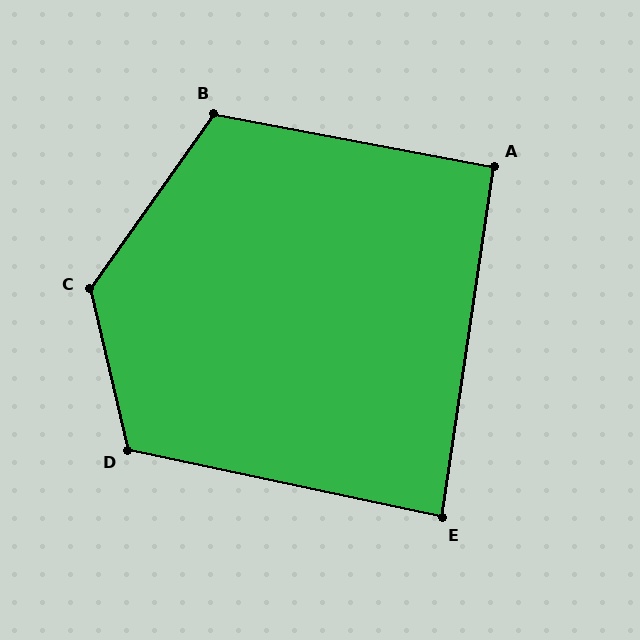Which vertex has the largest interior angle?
C, at approximately 132 degrees.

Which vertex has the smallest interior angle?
E, at approximately 86 degrees.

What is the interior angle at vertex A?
Approximately 92 degrees (approximately right).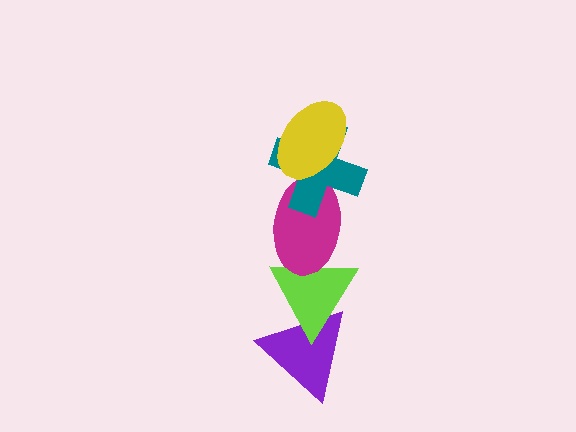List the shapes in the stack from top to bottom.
From top to bottom: the yellow ellipse, the teal cross, the magenta ellipse, the lime triangle, the purple triangle.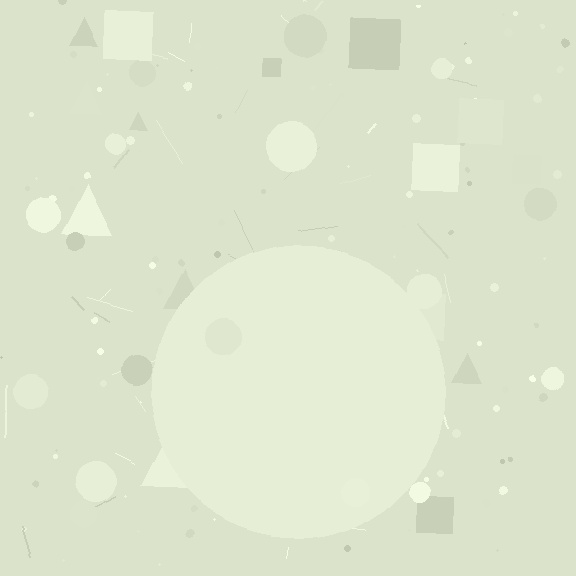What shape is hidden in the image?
A circle is hidden in the image.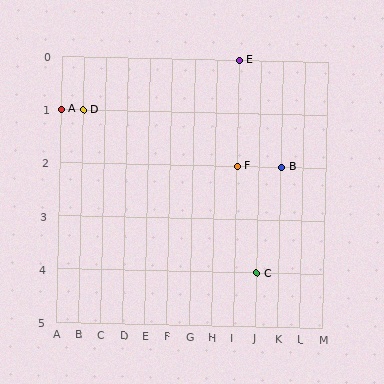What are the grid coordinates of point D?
Point D is at grid coordinates (B, 1).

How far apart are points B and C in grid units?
Points B and C are 1 column and 2 rows apart (about 2.2 grid units diagonally).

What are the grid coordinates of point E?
Point E is at grid coordinates (I, 0).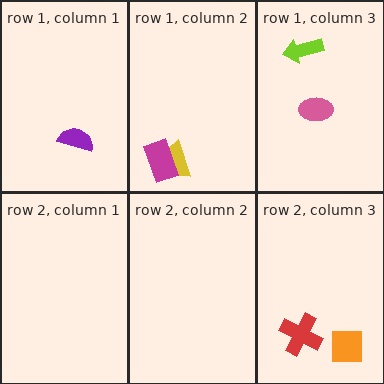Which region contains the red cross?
The row 2, column 3 region.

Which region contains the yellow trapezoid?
The row 1, column 2 region.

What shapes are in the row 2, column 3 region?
The red cross, the orange square.